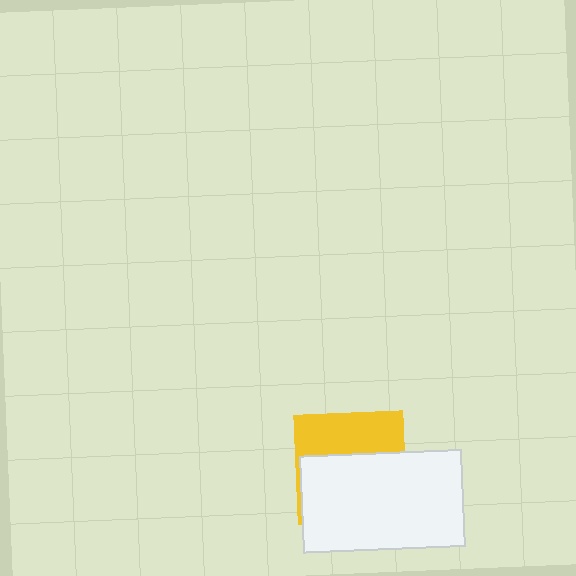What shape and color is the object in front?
The object in front is a white rectangle.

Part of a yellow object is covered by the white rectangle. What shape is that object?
It is a square.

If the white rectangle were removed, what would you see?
You would see the complete yellow square.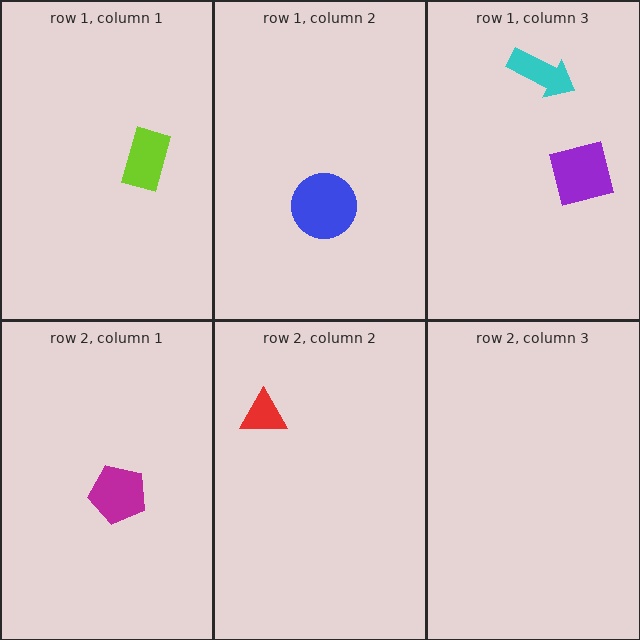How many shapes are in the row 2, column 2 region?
1.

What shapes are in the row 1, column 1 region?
The lime rectangle.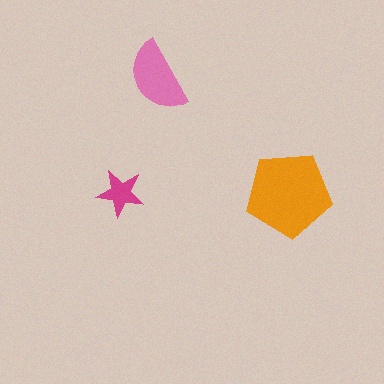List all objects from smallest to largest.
The magenta star, the pink semicircle, the orange pentagon.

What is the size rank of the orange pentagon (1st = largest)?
1st.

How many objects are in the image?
There are 3 objects in the image.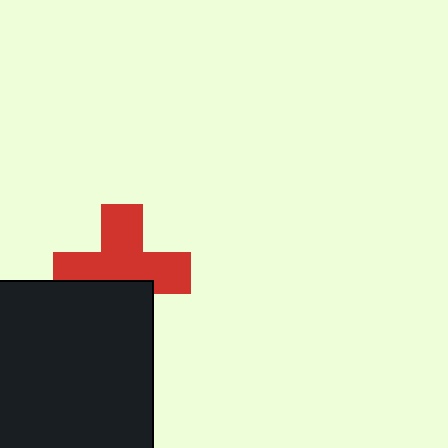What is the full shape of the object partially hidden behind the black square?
The partially hidden object is a red cross.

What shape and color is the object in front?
The object in front is a black square.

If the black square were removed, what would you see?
You would see the complete red cross.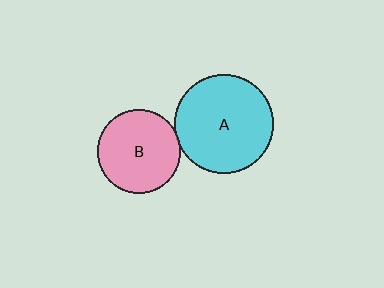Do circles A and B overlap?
Yes.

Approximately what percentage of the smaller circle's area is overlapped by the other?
Approximately 5%.